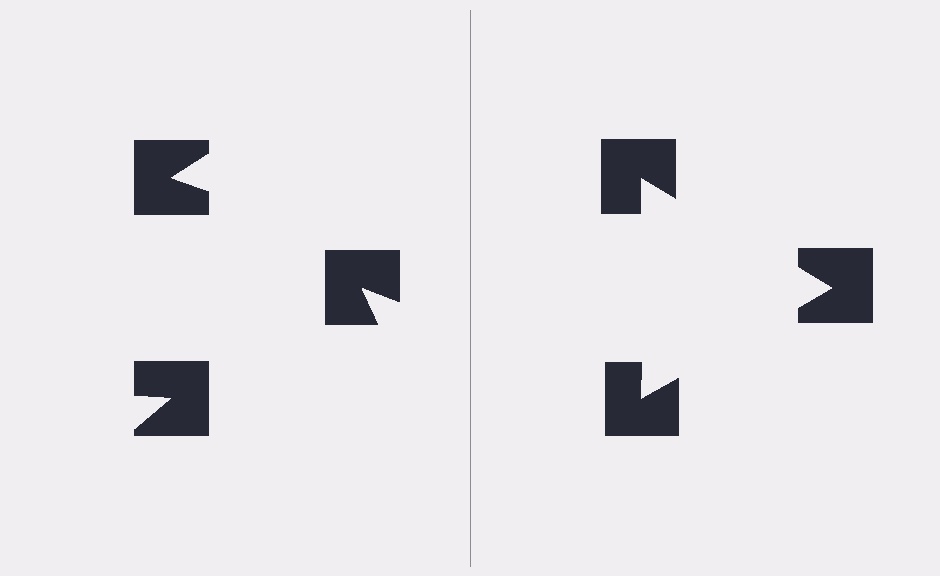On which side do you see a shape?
An illusory triangle appears on the right side. On the left side the wedge cuts are rotated, so no coherent shape forms.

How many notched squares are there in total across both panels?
6 — 3 on each side.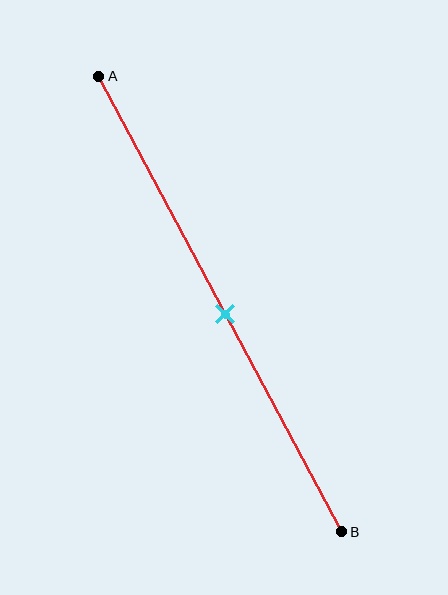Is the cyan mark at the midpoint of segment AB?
Yes, the mark is approximately at the midpoint.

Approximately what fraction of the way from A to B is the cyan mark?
The cyan mark is approximately 50% of the way from A to B.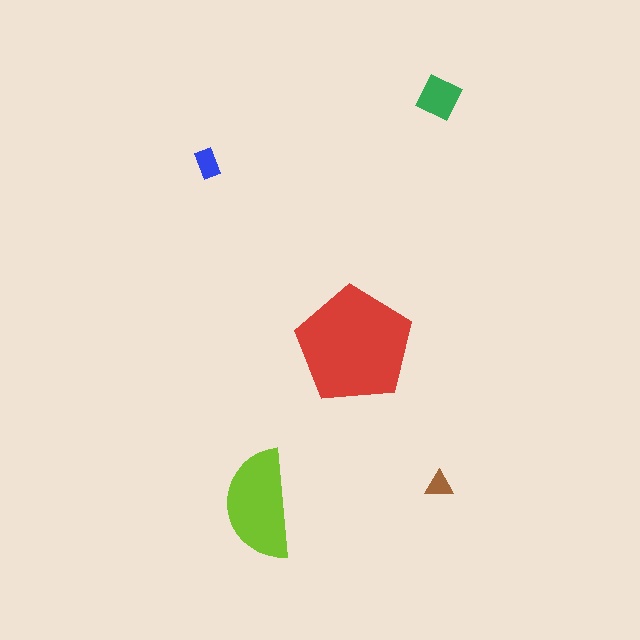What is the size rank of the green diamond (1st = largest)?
3rd.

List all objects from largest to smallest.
The red pentagon, the lime semicircle, the green diamond, the blue rectangle, the brown triangle.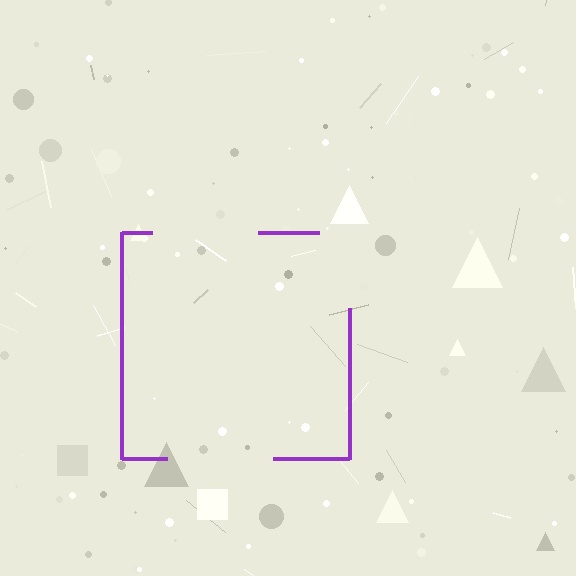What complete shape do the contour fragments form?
The contour fragments form a square.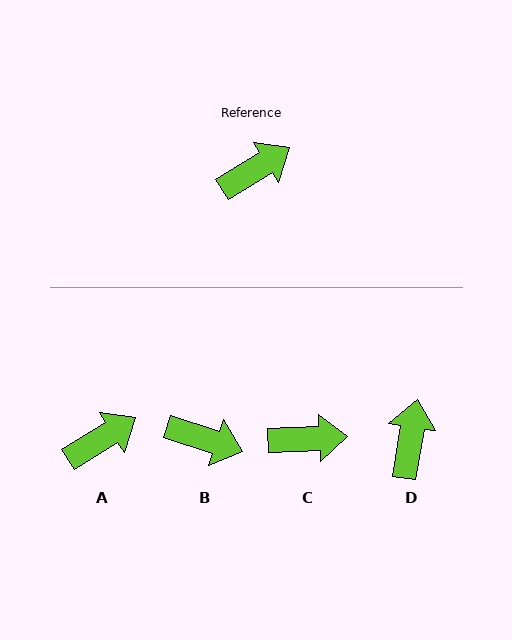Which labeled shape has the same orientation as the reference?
A.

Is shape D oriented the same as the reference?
No, it is off by about 49 degrees.